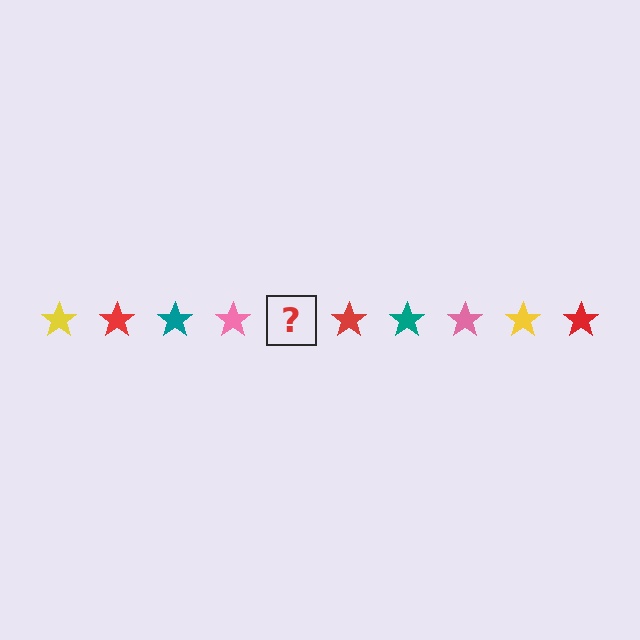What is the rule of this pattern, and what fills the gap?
The rule is that the pattern cycles through yellow, red, teal, pink stars. The gap should be filled with a yellow star.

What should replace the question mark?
The question mark should be replaced with a yellow star.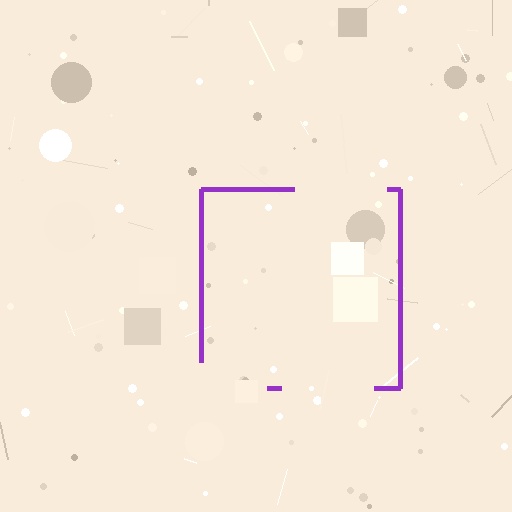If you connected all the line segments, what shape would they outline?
They would outline a square.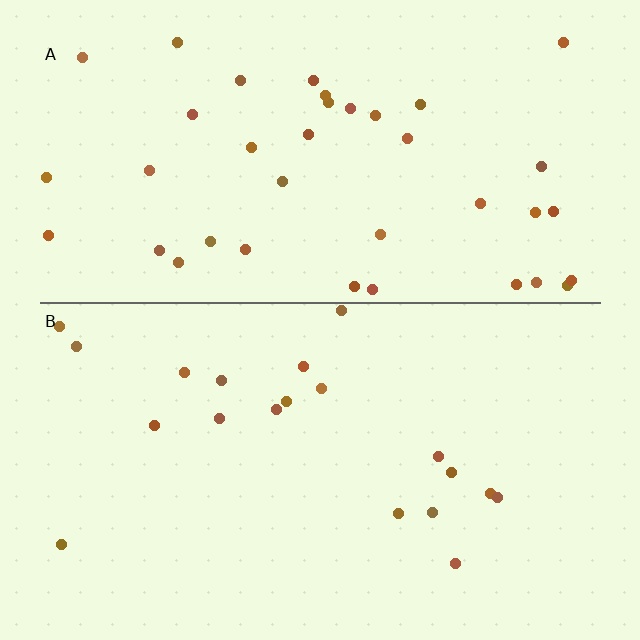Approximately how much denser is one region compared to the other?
Approximately 2.0× — region A over region B.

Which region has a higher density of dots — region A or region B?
A (the top).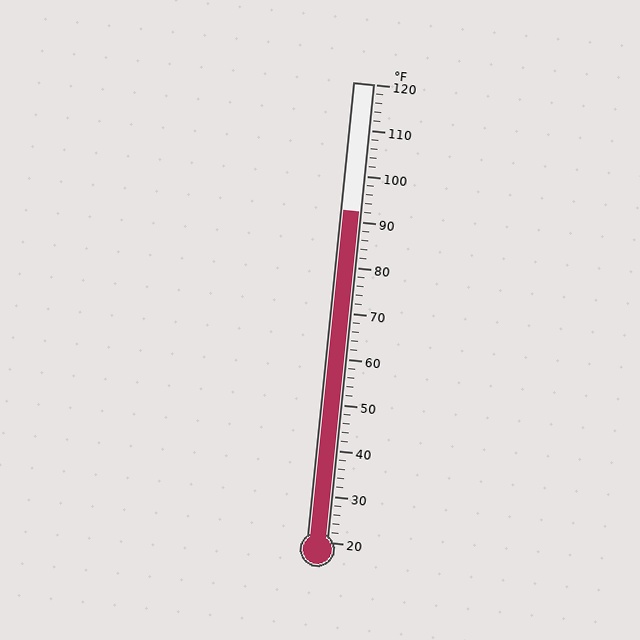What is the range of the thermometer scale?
The thermometer scale ranges from 20°F to 120°F.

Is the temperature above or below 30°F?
The temperature is above 30°F.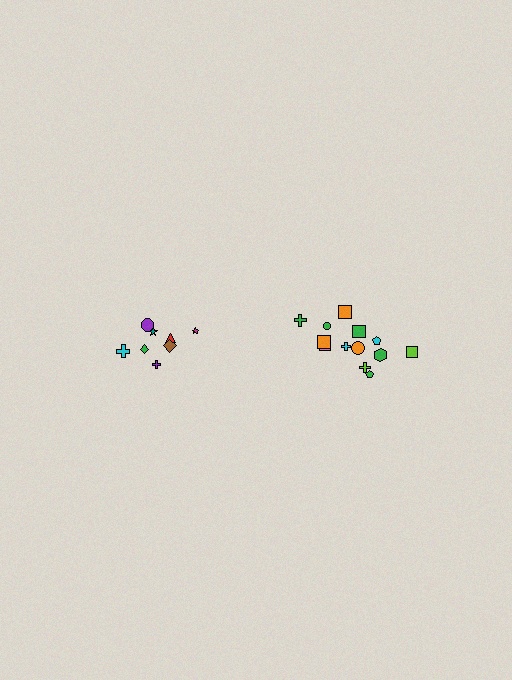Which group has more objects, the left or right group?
The right group.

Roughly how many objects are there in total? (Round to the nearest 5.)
Roughly 25 objects in total.